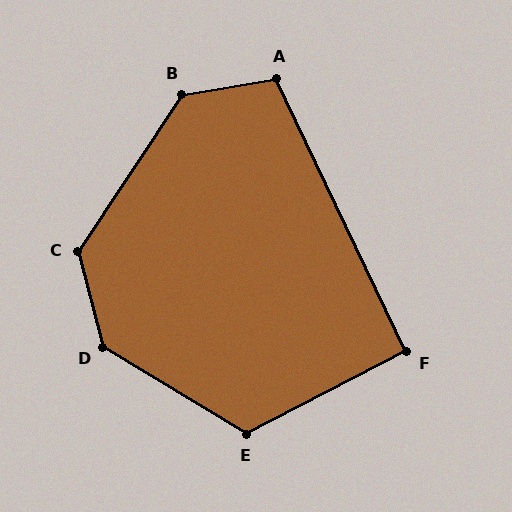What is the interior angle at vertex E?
Approximately 122 degrees (obtuse).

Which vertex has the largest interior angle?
D, at approximately 136 degrees.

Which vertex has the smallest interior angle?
F, at approximately 92 degrees.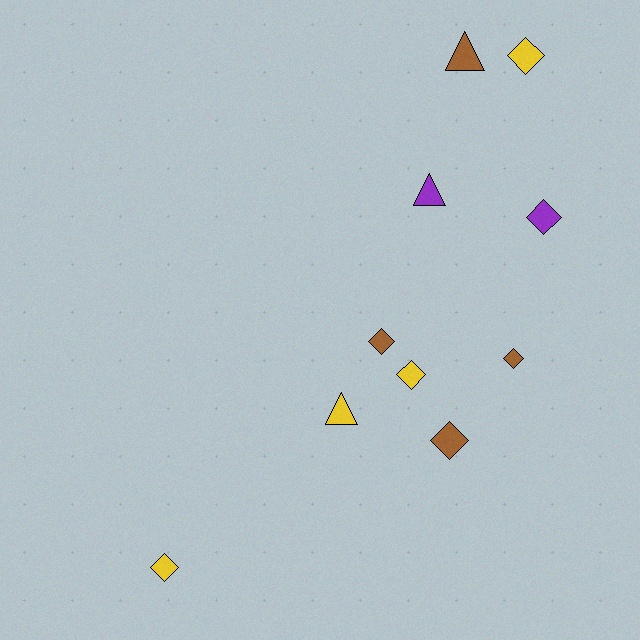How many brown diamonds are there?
There are 3 brown diamonds.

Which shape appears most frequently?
Diamond, with 7 objects.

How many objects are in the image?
There are 10 objects.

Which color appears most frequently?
Yellow, with 4 objects.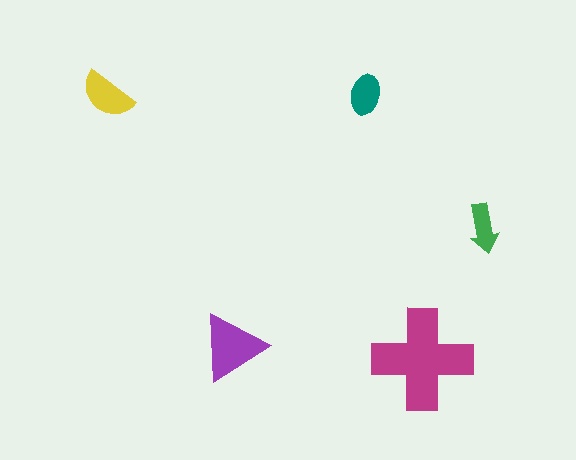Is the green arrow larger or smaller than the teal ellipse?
Smaller.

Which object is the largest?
The magenta cross.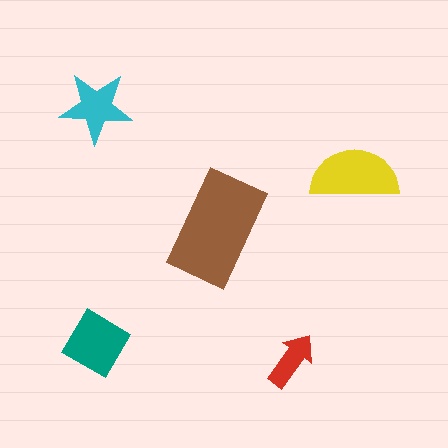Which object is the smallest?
The red arrow.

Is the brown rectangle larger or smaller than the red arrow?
Larger.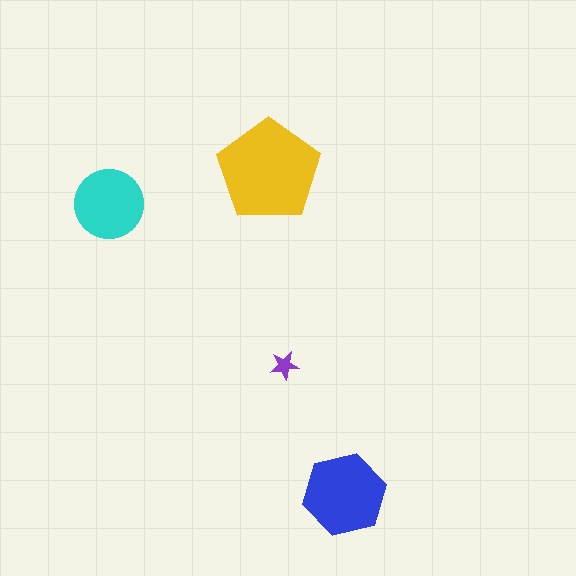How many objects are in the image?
There are 4 objects in the image.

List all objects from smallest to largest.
The purple star, the cyan circle, the blue hexagon, the yellow pentagon.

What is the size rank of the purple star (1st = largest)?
4th.